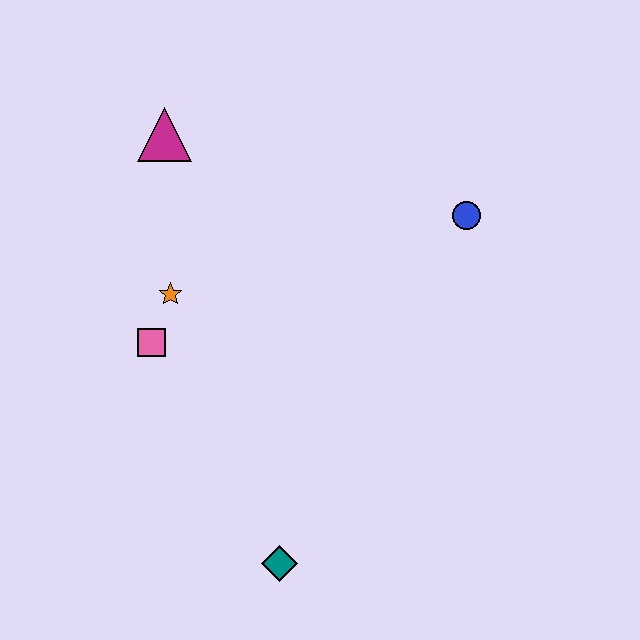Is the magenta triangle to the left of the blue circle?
Yes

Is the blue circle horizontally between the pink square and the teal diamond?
No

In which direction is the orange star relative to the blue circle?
The orange star is to the left of the blue circle.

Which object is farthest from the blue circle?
The teal diamond is farthest from the blue circle.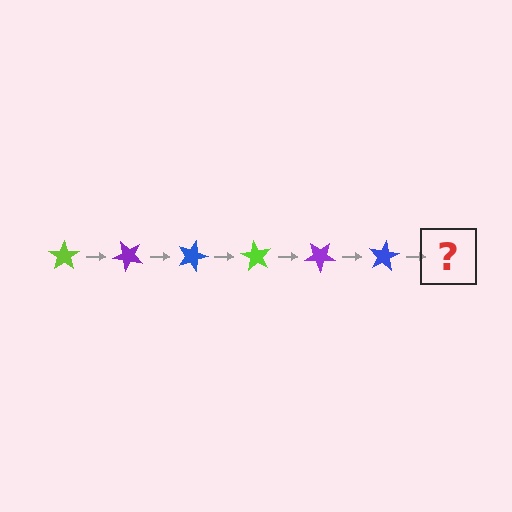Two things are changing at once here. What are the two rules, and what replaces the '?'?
The two rules are that it rotates 45 degrees each step and the color cycles through lime, purple, and blue. The '?' should be a lime star, rotated 270 degrees from the start.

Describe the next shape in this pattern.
It should be a lime star, rotated 270 degrees from the start.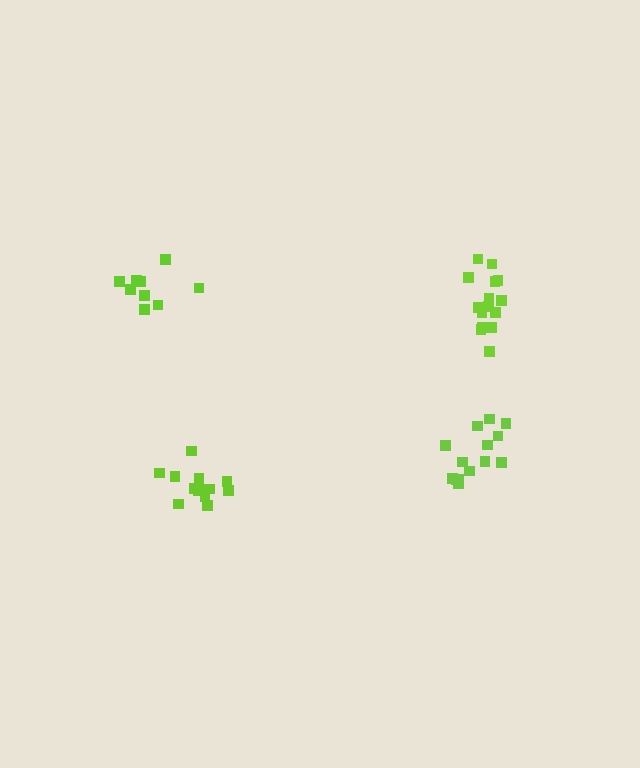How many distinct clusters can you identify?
There are 4 distinct clusters.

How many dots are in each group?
Group 1: 13 dots, Group 2: 14 dots, Group 3: 15 dots, Group 4: 9 dots (51 total).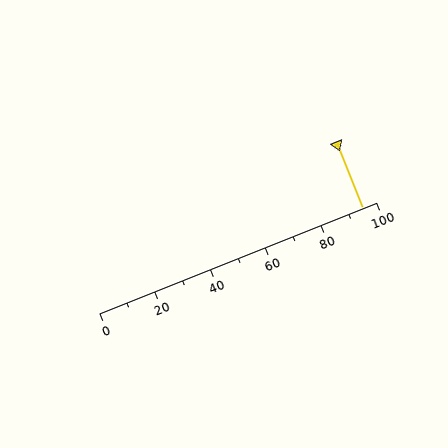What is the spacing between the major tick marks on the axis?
The major ticks are spaced 20 apart.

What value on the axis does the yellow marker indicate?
The marker indicates approximately 95.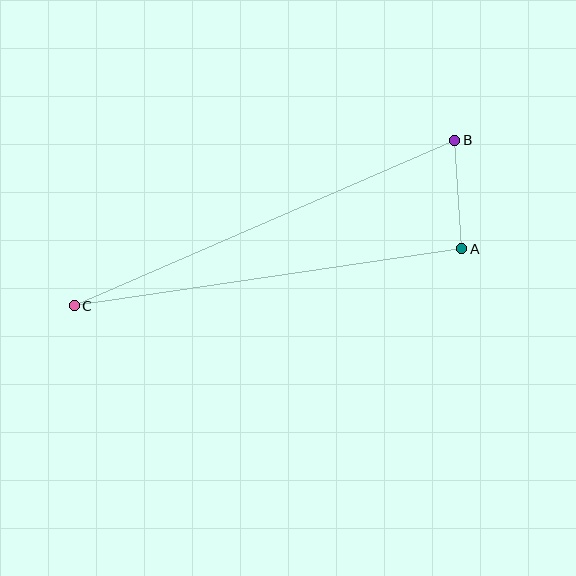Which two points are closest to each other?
Points A and B are closest to each other.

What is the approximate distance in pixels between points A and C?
The distance between A and C is approximately 392 pixels.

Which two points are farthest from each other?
Points B and C are farthest from each other.